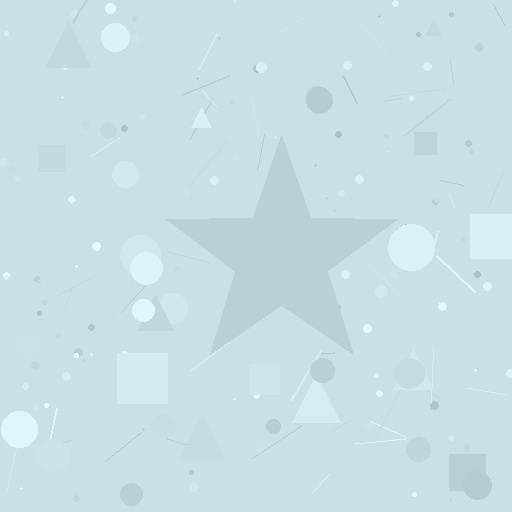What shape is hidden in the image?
A star is hidden in the image.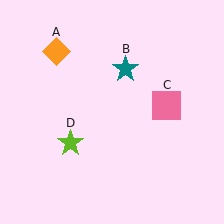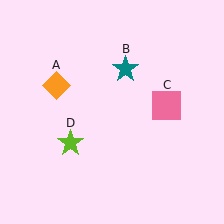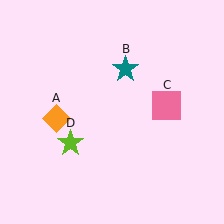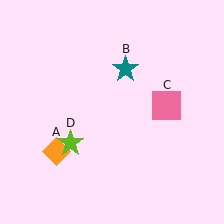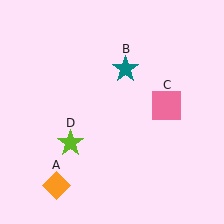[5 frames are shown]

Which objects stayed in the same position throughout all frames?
Teal star (object B) and pink square (object C) and lime star (object D) remained stationary.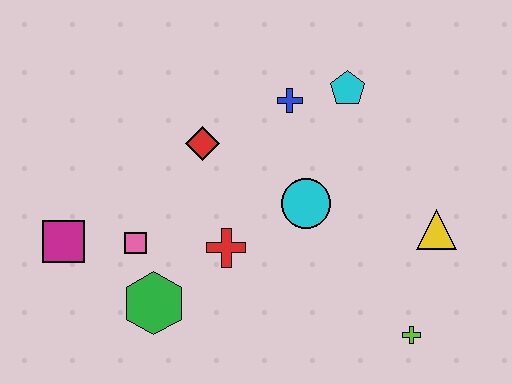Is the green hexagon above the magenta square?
No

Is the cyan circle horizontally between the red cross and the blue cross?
No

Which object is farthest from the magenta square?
The yellow triangle is farthest from the magenta square.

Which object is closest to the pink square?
The green hexagon is closest to the pink square.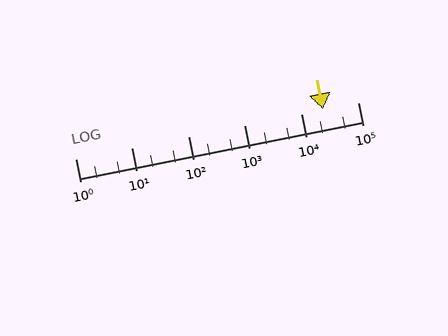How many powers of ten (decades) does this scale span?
The scale spans 5 decades, from 1 to 100000.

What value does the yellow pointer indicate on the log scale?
The pointer indicates approximately 24000.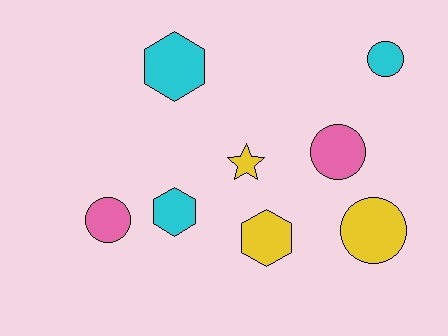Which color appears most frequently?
Yellow, with 3 objects.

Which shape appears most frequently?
Circle, with 4 objects.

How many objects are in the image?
There are 8 objects.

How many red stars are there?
There are no red stars.